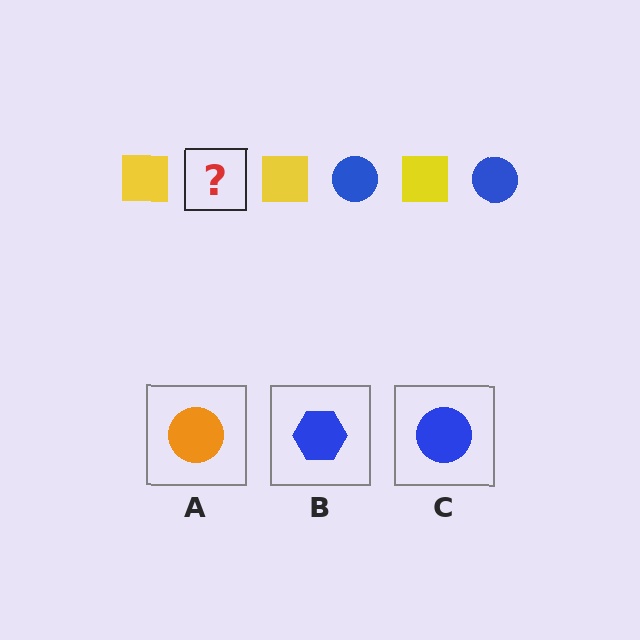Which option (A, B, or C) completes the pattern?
C.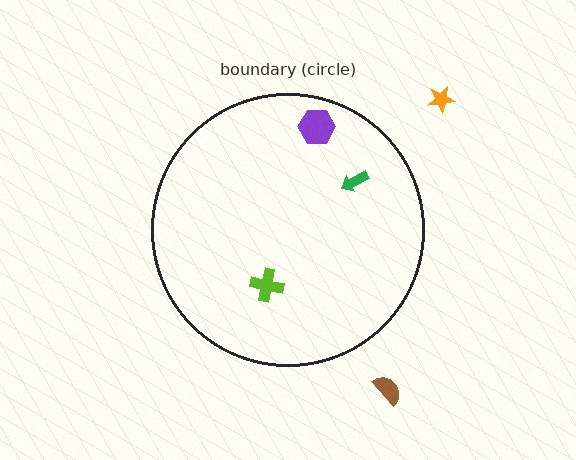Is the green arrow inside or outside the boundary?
Inside.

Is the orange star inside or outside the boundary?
Outside.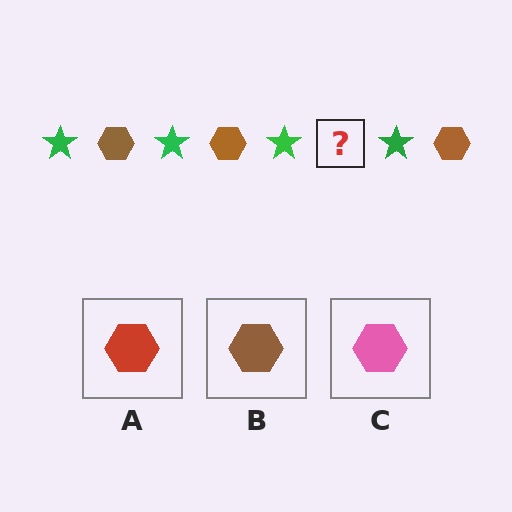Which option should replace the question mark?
Option B.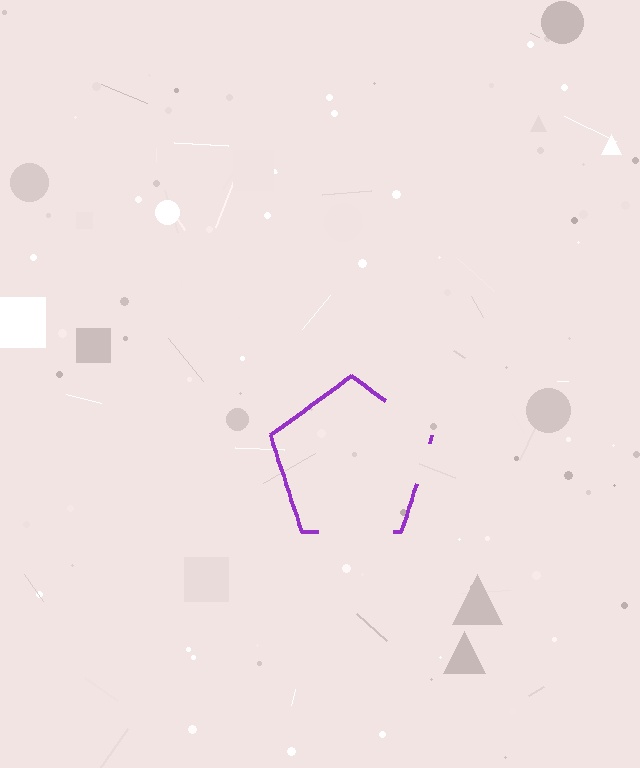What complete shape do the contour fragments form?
The contour fragments form a pentagon.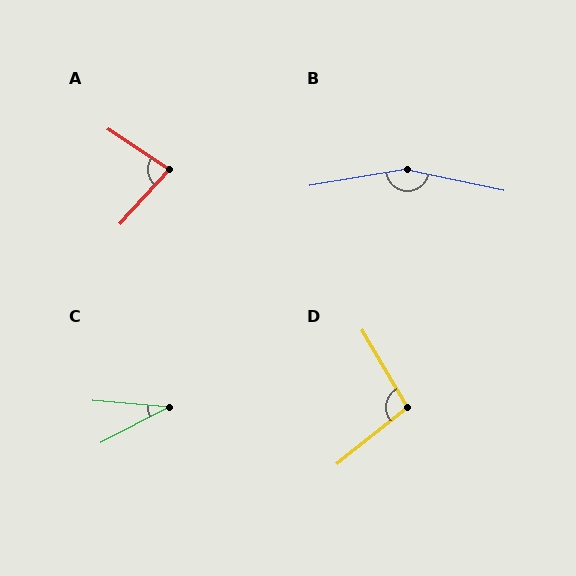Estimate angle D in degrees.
Approximately 98 degrees.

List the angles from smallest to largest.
C (32°), A (81°), D (98°), B (158°).